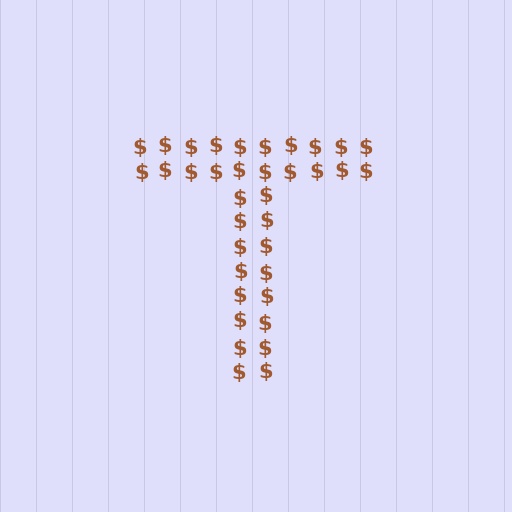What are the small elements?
The small elements are dollar signs.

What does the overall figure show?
The overall figure shows the letter T.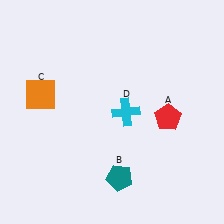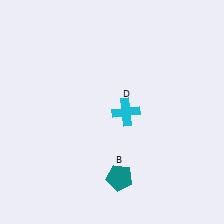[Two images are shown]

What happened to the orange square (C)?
The orange square (C) was removed in Image 2. It was in the top-left area of Image 1.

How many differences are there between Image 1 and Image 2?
There are 2 differences between the two images.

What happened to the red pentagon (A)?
The red pentagon (A) was removed in Image 2. It was in the bottom-right area of Image 1.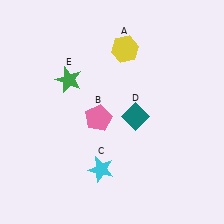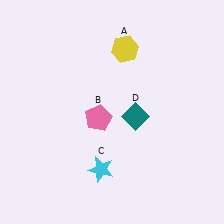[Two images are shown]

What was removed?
The green star (E) was removed in Image 2.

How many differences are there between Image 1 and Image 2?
There is 1 difference between the two images.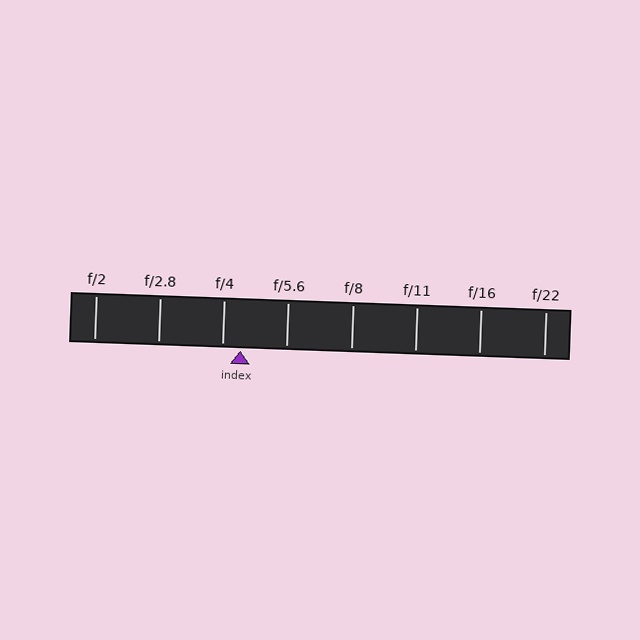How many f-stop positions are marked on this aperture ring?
There are 8 f-stop positions marked.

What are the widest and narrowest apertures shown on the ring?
The widest aperture shown is f/2 and the narrowest is f/22.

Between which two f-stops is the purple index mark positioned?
The index mark is between f/4 and f/5.6.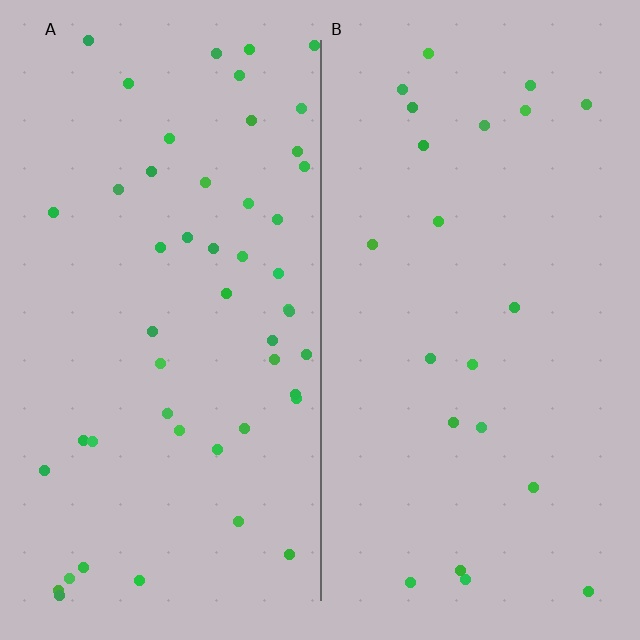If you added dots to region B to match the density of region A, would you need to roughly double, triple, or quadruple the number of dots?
Approximately double.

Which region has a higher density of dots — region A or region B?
A (the left).